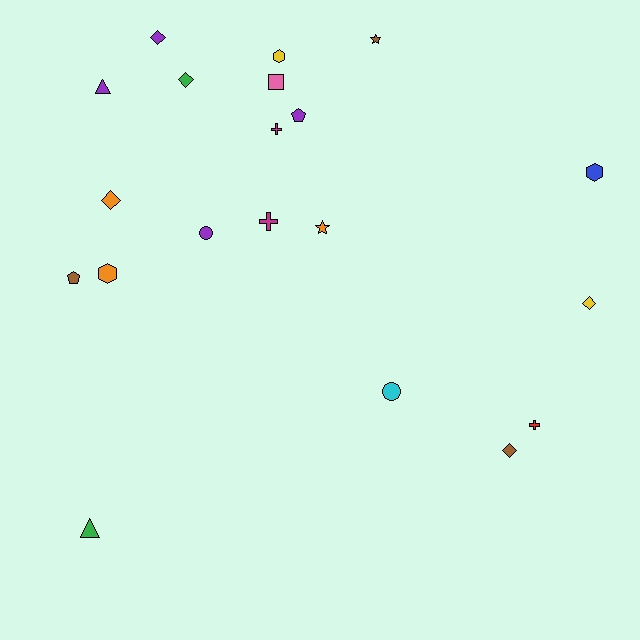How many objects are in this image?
There are 20 objects.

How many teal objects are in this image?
There are no teal objects.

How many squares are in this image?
There is 1 square.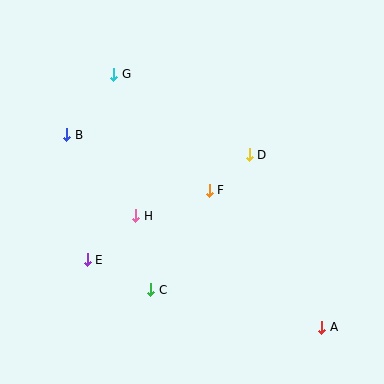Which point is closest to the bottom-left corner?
Point E is closest to the bottom-left corner.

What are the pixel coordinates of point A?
Point A is at (322, 327).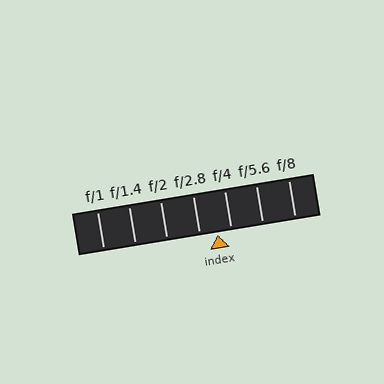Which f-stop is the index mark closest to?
The index mark is closest to f/4.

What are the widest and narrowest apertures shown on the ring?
The widest aperture shown is f/1 and the narrowest is f/8.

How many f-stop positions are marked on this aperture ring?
There are 7 f-stop positions marked.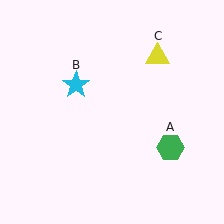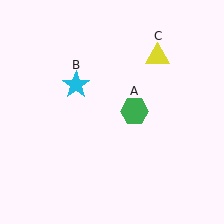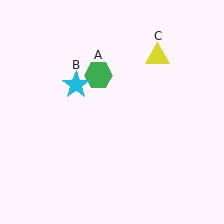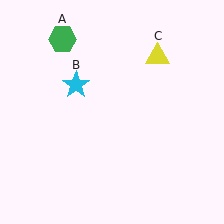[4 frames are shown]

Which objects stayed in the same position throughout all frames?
Cyan star (object B) and yellow triangle (object C) remained stationary.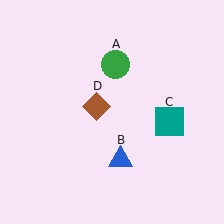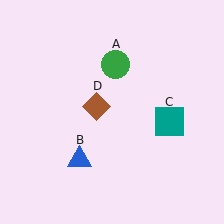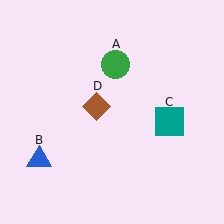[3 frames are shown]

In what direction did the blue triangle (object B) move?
The blue triangle (object B) moved left.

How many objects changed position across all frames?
1 object changed position: blue triangle (object B).